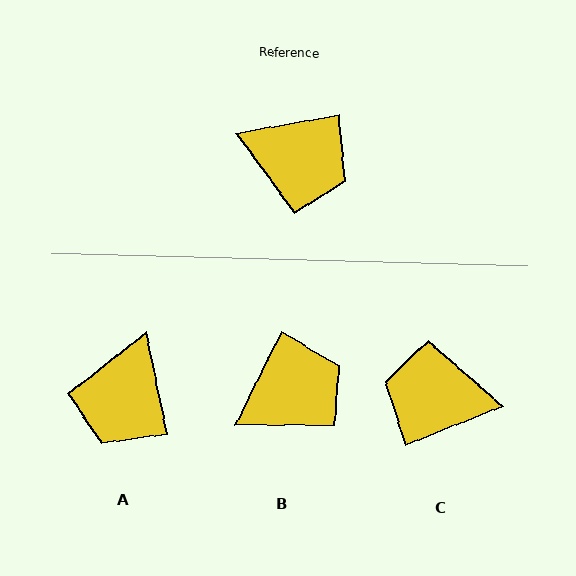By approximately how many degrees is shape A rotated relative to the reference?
Approximately 88 degrees clockwise.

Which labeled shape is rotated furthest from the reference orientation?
C, about 168 degrees away.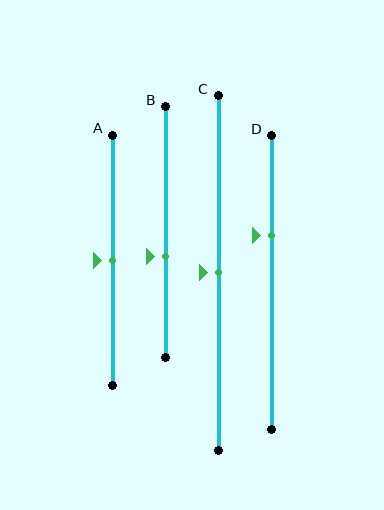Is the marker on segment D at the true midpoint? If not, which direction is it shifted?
No, the marker on segment D is shifted upward by about 16% of the segment length.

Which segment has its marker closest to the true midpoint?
Segment A has its marker closest to the true midpoint.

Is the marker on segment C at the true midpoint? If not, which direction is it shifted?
Yes, the marker on segment C is at the true midpoint.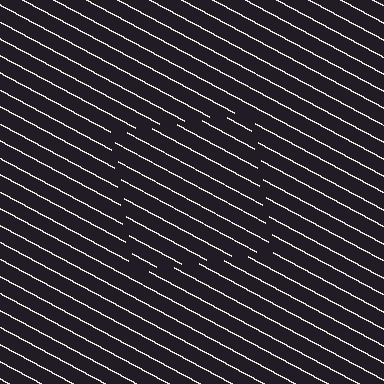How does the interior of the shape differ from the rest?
The interior of the shape contains the same grating, shifted by half a period — the contour is defined by the phase discontinuity where line-ends from the inner and outer gratings abut.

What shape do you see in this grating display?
An illusory square. The interior of the shape contains the same grating, shifted by half a period — the contour is defined by the phase discontinuity where line-ends from the inner and outer gratings abut.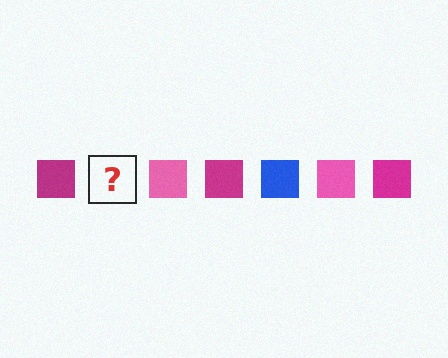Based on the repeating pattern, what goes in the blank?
The blank should be a blue square.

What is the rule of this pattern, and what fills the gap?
The rule is that the pattern cycles through magenta, blue, pink squares. The gap should be filled with a blue square.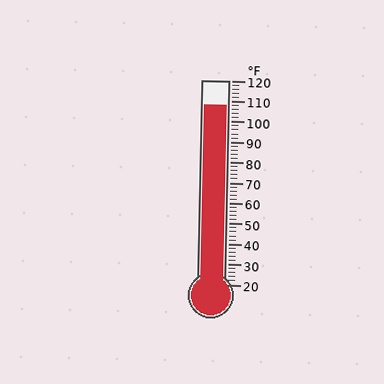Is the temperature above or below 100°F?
The temperature is above 100°F.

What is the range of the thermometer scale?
The thermometer scale ranges from 20°F to 120°F.